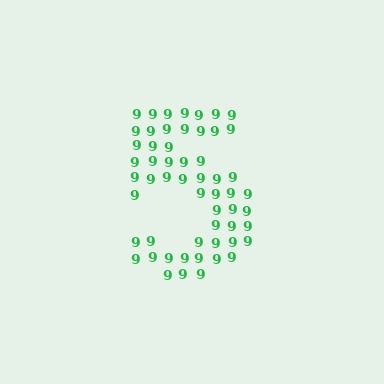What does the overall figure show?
The overall figure shows the digit 5.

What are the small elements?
The small elements are digit 9's.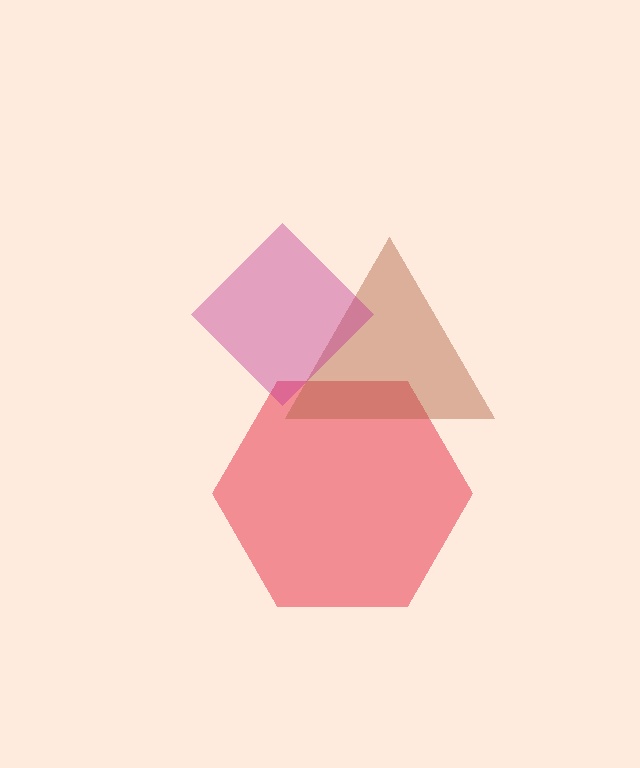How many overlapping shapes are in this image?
There are 3 overlapping shapes in the image.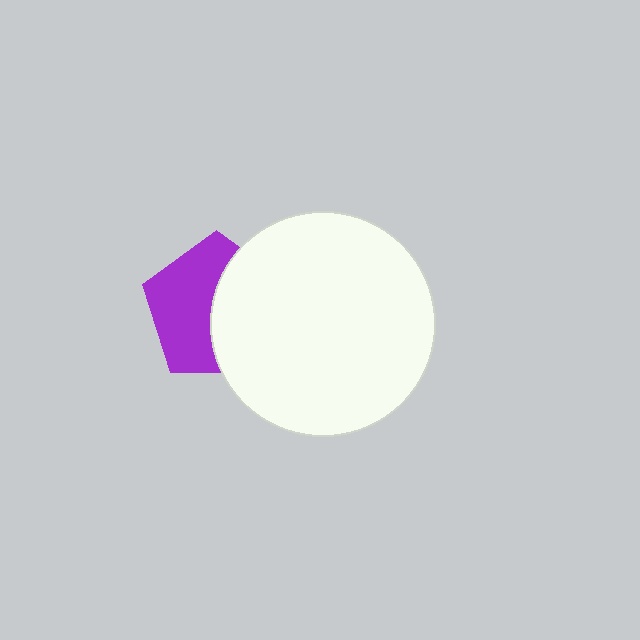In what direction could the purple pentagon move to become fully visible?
The purple pentagon could move left. That would shift it out from behind the white circle entirely.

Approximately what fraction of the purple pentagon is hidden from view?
Roughly 48% of the purple pentagon is hidden behind the white circle.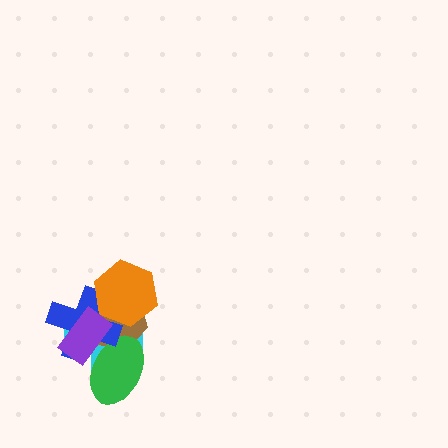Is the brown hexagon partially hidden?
Yes, it is partially covered by another shape.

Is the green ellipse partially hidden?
Yes, it is partially covered by another shape.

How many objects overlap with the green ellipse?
4 objects overlap with the green ellipse.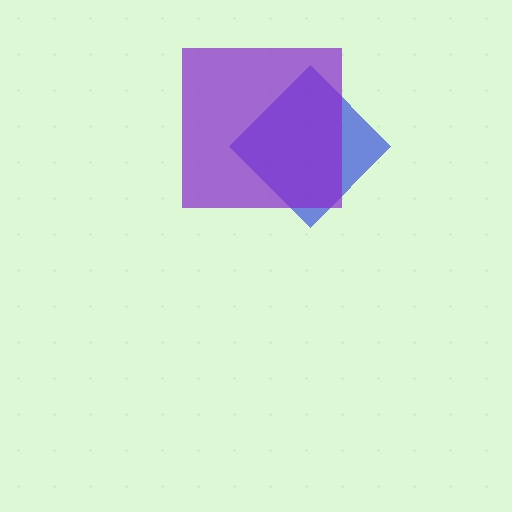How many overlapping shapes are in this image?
There are 2 overlapping shapes in the image.